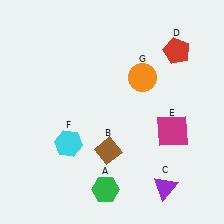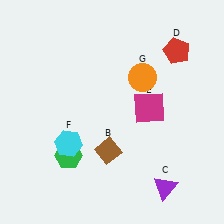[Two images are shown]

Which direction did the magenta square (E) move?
The magenta square (E) moved up.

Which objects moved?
The objects that moved are: the green hexagon (A), the magenta square (E).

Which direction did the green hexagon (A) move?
The green hexagon (A) moved left.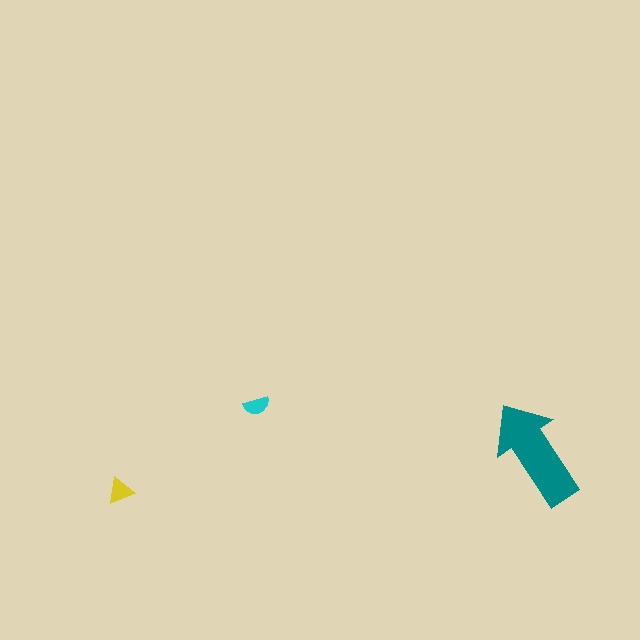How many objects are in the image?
There are 3 objects in the image.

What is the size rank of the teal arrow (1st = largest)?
1st.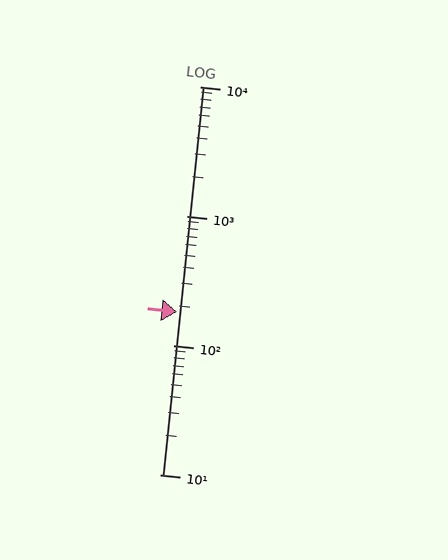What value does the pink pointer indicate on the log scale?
The pointer indicates approximately 180.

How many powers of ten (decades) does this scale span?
The scale spans 3 decades, from 10 to 10000.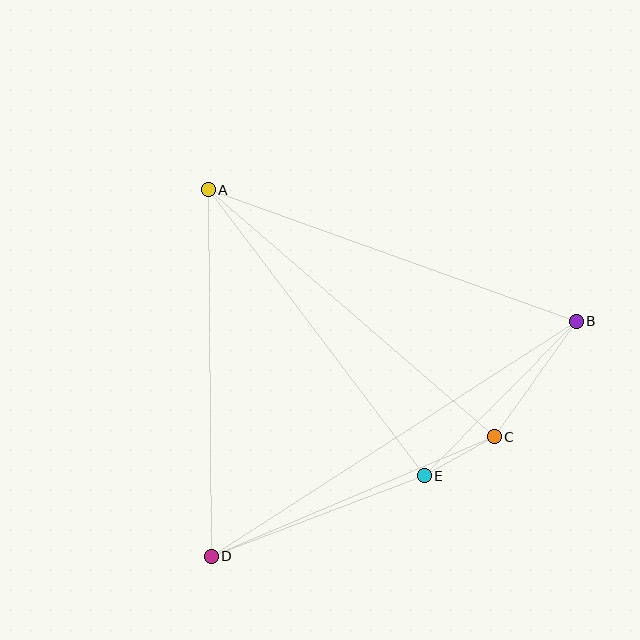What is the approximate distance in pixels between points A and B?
The distance between A and B is approximately 391 pixels.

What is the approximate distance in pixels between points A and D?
The distance between A and D is approximately 367 pixels.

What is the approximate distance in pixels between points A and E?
The distance between A and E is approximately 358 pixels.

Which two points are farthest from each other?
Points B and D are farthest from each other.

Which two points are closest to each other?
Points C and E are closest to each other.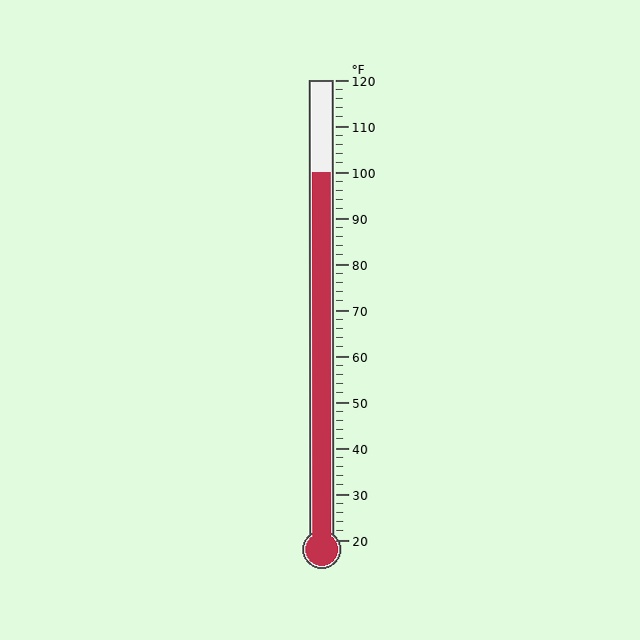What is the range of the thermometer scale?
The thermometer scale ranges from 20°F to 120°F.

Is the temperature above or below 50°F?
The temperature is above 50°F.